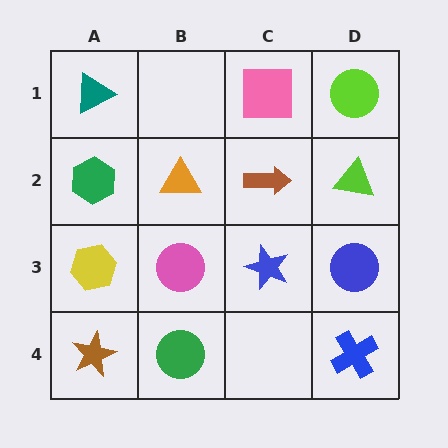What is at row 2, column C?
A brown arrow.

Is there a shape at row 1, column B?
No, that cell is empty.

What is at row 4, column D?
A blue cross.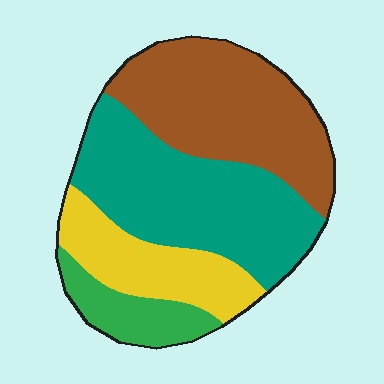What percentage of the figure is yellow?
Yellow covers roughly 20% of the figure.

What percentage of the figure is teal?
Teal takes up about three eighths (3/8) of the figure.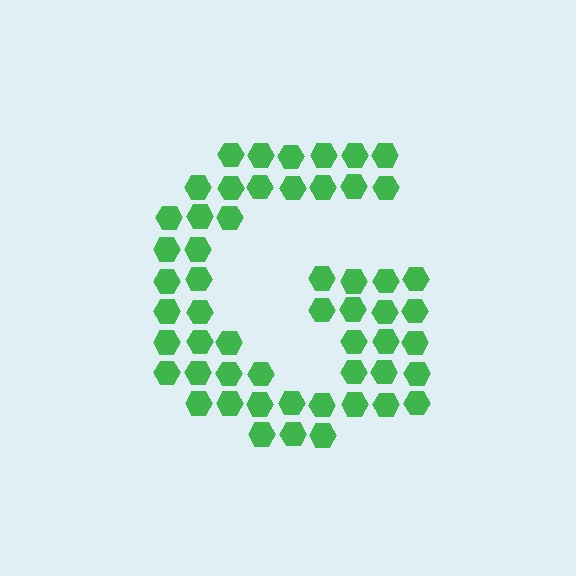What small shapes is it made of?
It is made of small hexagons.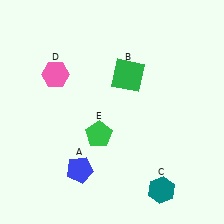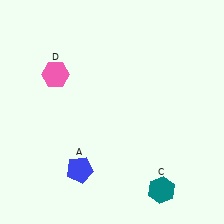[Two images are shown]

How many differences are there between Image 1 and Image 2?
There are 2 differences between the two images.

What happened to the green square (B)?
The green square (B) was removed in Image 2. It was in the top-right area of Image 1.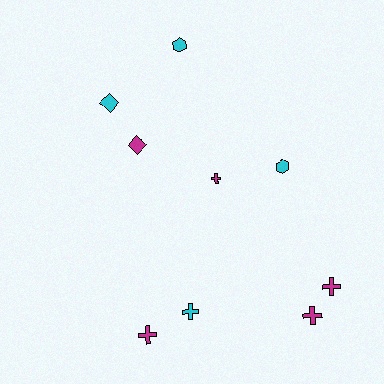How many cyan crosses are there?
There is 1 cyan cross.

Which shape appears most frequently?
Cross, with 5 objects.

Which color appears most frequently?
Magenta, with 5 objects.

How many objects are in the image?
There are 9 objects.